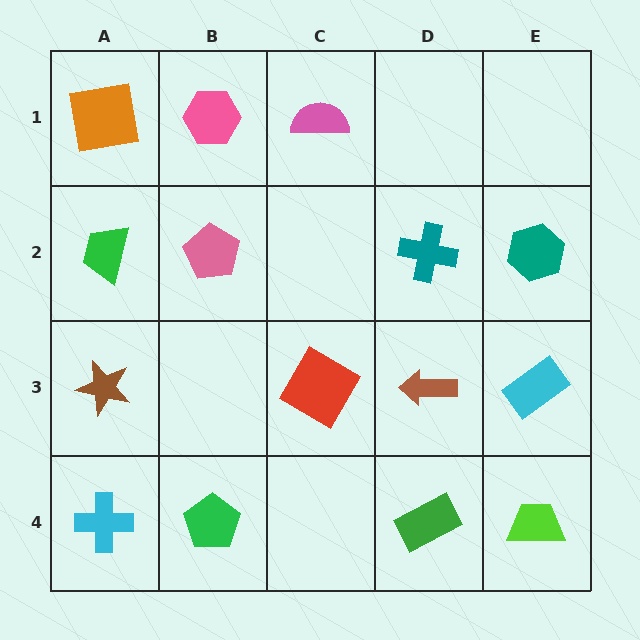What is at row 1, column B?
A pink hexagon.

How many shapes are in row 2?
4 shapes.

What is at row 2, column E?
A teal hexagon.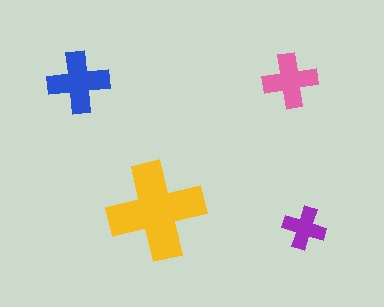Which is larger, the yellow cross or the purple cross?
The yellow one.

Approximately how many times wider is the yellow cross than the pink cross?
About 2 times wider.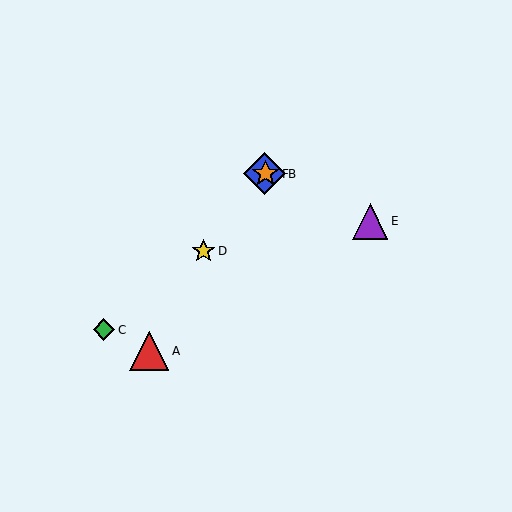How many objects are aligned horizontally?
2 objects (B, F) are aligned horizontally.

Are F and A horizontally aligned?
No, F is at y≈174 and A is at y≈351.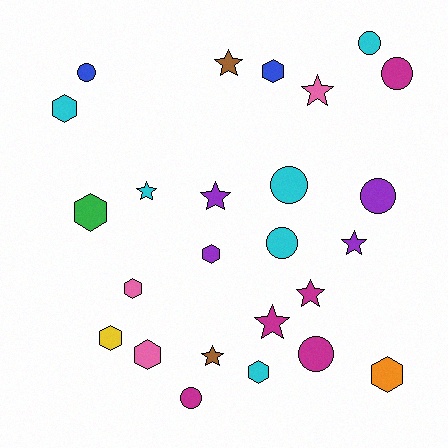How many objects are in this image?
There are 25 objects.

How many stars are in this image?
There are 8 stars.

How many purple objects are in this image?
There are 4 purple objects.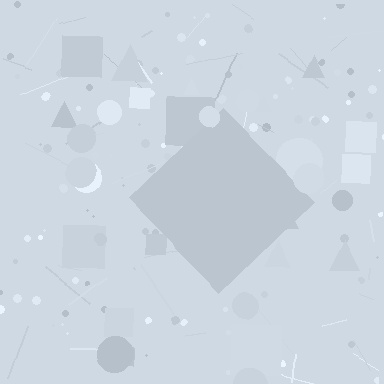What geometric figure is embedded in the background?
A diamond is embedded in the background.